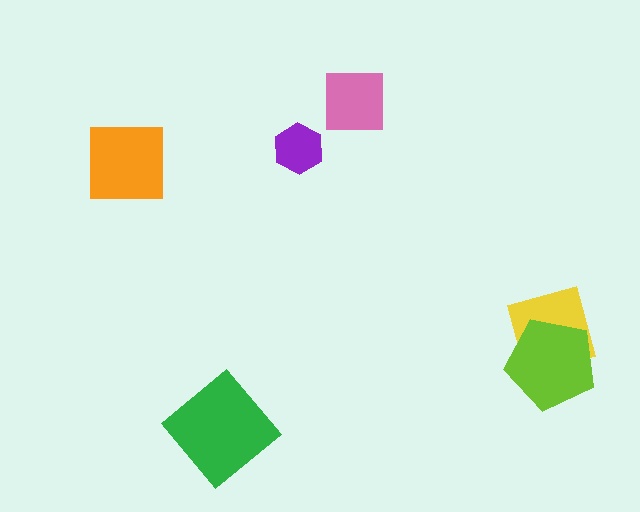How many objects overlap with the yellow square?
1 object overlaps with the yellow square.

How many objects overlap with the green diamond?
0 objects overlap with the green diamond.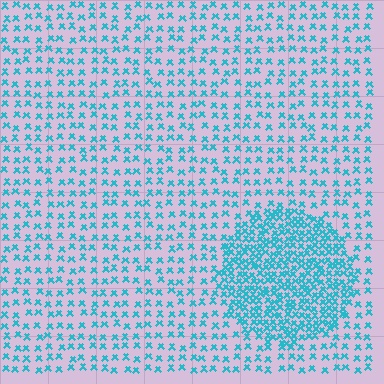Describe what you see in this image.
The image contains small cyan elements arranged at two different densities. A circle-shaped region is visible where the elements are more densely packed than the surrounding area.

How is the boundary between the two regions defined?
The boundary is defined by a change in element density (approximately 2.5x ratio). All elements are the same color, size, and shape.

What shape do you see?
I see a circle.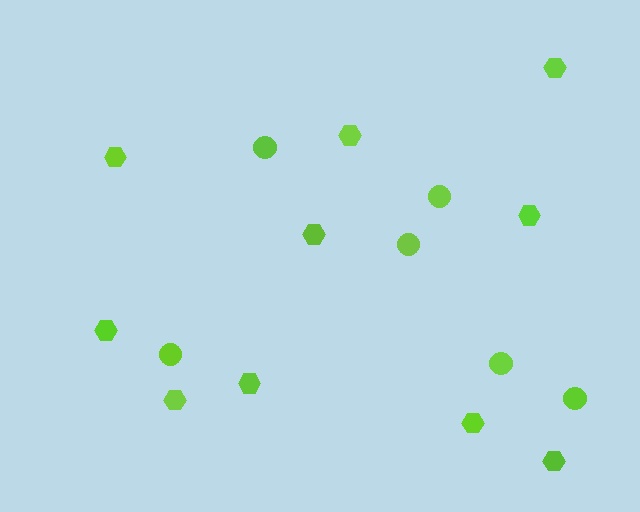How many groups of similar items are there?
There are 2 groups: one group of hexagons (10) and one group of circles (6).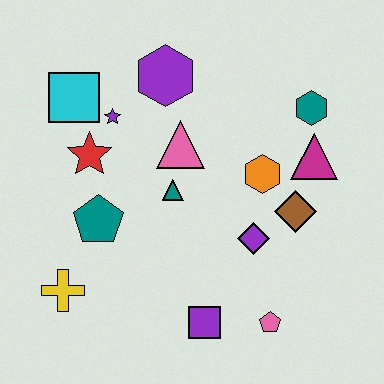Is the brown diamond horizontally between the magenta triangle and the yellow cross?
Yes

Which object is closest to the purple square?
The pink pentagon is closest to the purple square.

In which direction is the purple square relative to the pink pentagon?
The purple square is to the left of the pink pentagon.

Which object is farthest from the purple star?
The pink pentagon is farthest from the purple star.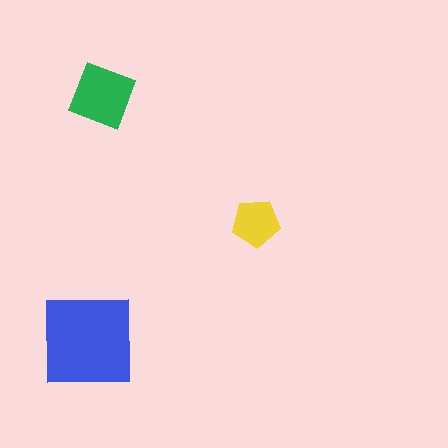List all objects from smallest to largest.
The yellow pentagon, the green square, the blue square.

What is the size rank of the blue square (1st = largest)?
1st.